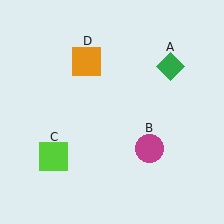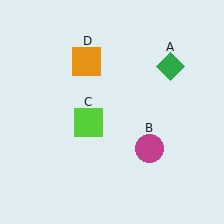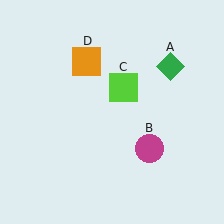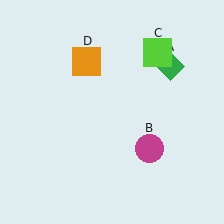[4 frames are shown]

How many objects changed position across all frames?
1 object changed position: lime square (object C).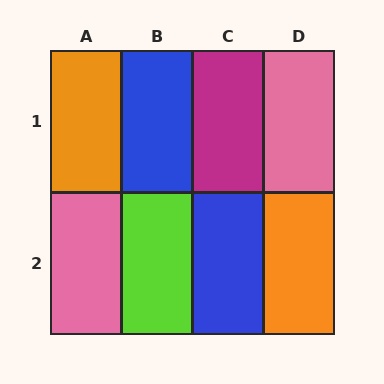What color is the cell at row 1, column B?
Blue.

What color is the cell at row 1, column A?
Orange.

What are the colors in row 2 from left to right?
Pink, lime, blue, orange.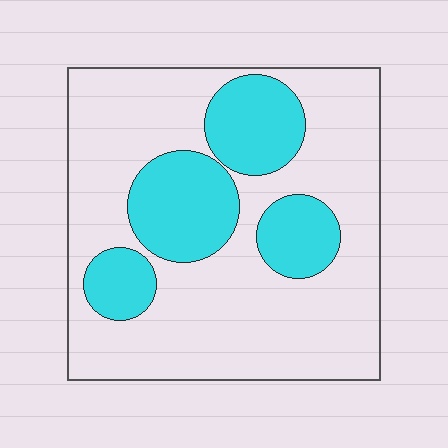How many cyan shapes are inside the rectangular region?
4.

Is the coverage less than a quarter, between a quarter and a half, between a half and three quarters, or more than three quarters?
Between a quarter and a half.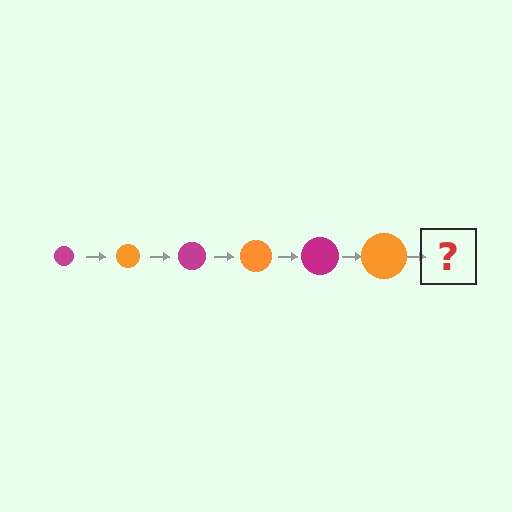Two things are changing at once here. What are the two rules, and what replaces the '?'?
The two rules are that the circle grows larger each step and the color cycles through magenta and orange. The '?' should be a magenta circle, larger than the previous one.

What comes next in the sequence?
The next element should be a magenta circle, larger than the previous one.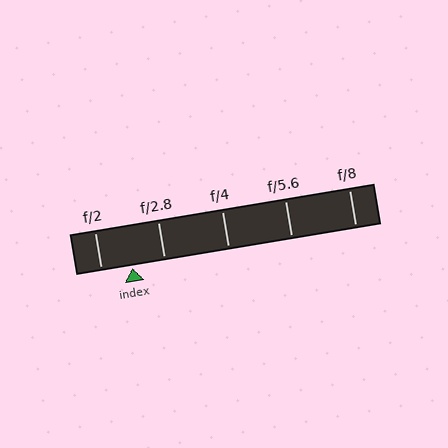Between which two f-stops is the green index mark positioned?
The index mark is between f/2 and f/2.8.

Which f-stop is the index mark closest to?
The index mark is closest to f/2.